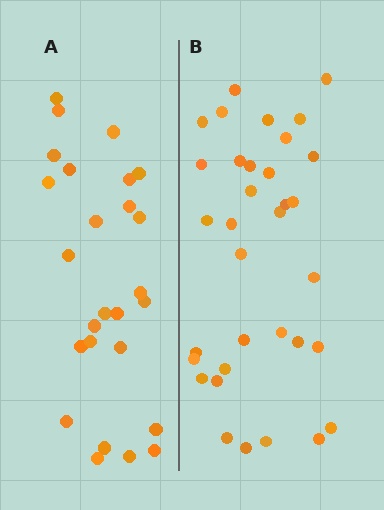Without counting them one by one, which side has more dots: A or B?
Region B (the right region) has more dots.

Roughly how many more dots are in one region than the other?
Region B has roughly 8 or so more dots than region A.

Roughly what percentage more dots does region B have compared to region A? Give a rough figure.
About 30% more.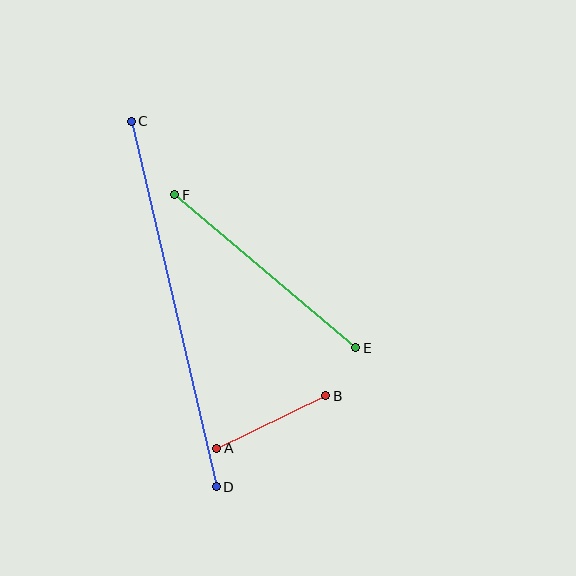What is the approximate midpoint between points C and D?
The midpoint is at approximately (174, 304) pixels.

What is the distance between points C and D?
The distance is approximately 375 pixels.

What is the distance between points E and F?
The distance is approximately 237 pixels.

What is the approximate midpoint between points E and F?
The midpoint is at approximately (265, 271) pixels.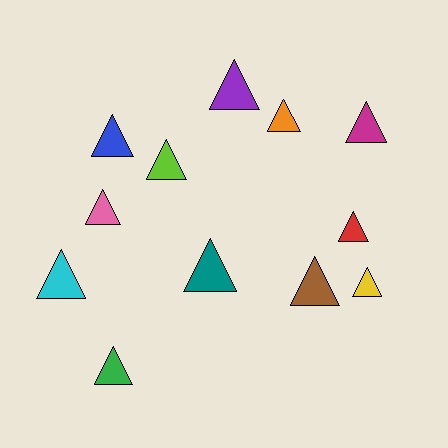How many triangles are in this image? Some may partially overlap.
There are 12 triangles.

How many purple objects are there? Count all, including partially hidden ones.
There is 1 purple object.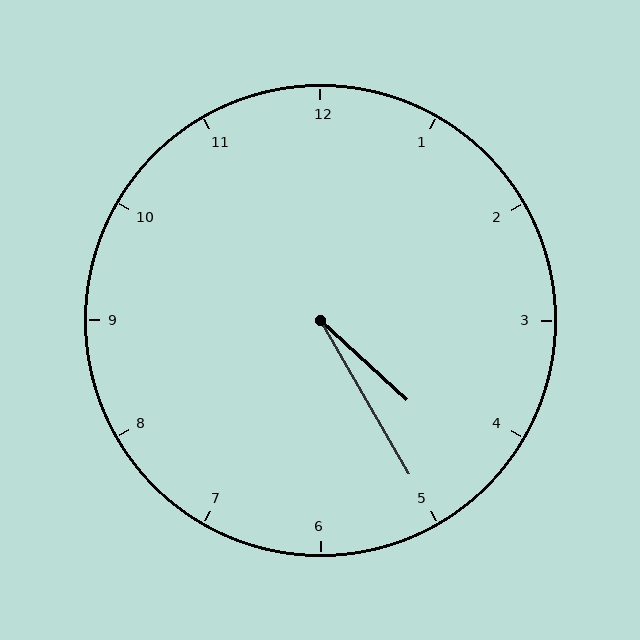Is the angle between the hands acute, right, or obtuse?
It is acute.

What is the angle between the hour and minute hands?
Approximately 18 degrees.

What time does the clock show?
4:25.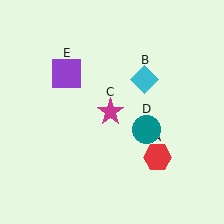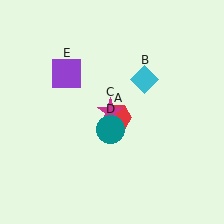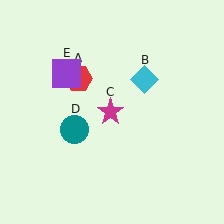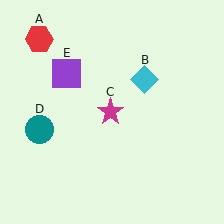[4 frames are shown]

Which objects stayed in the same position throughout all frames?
Cyan diamond (object B) and magenta star (object C) and purple square (object E) remained stationary.